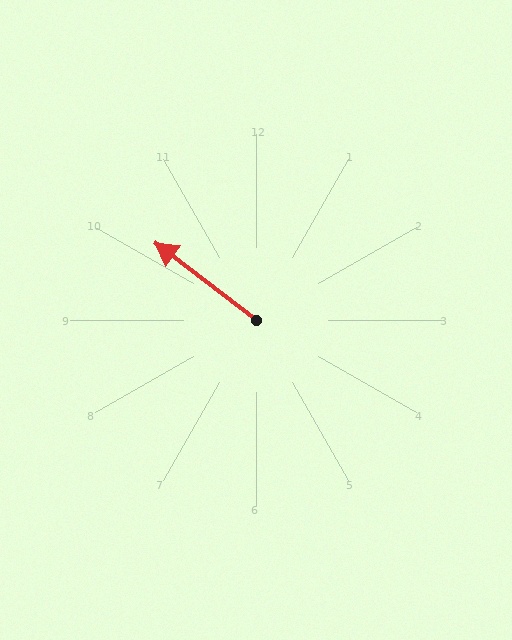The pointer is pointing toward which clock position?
Roughly 10 o'clock.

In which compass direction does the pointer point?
Northwest.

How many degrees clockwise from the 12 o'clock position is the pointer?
Approximately 308 degrees.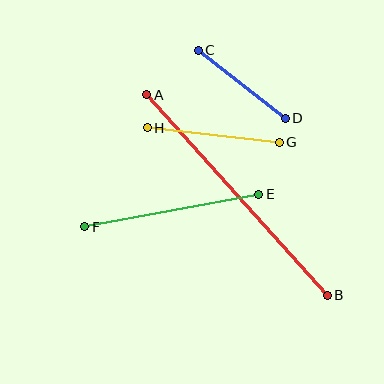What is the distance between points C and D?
The distance is approximately 110 pixels.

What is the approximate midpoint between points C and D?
The midpoint is at approximately (242, 84) pixels.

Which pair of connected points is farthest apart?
Points A and B are farthest apart.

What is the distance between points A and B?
The distance is approximately 270 pixels.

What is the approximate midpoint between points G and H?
The midpoint is at approximately (213, 135) pixels.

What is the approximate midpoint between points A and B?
The midpoint is at approximately (237, 195) pixels.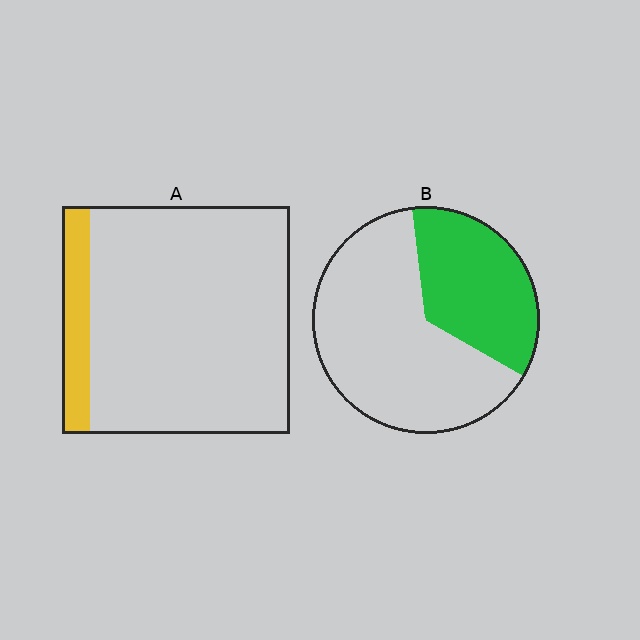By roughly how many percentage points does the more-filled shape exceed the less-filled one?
By roughly 25 percentage points (B over A).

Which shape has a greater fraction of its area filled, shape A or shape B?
Shape B.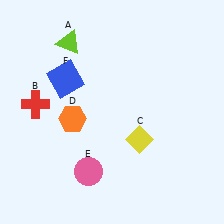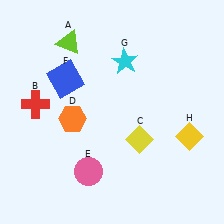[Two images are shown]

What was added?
A cyan star (G), a yellow diamond (H) were added in Image 2.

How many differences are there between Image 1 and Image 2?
There are 2 differences between the two images.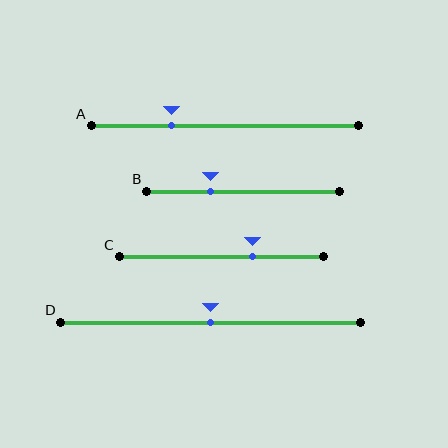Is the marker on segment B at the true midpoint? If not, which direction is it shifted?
No, the marker on segment B is shifted to the left by about 17% of the segment length.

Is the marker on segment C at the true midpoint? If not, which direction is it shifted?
No, the marker on segment C is shifted to the right by about 15% of the segment length.